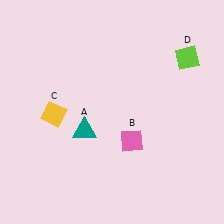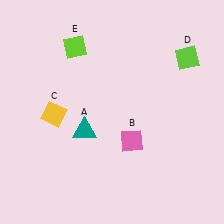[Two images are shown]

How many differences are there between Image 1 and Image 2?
There is 1 difference between the two images.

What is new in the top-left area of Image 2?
A lime diamond (E) was added in the top-left area of Image 2.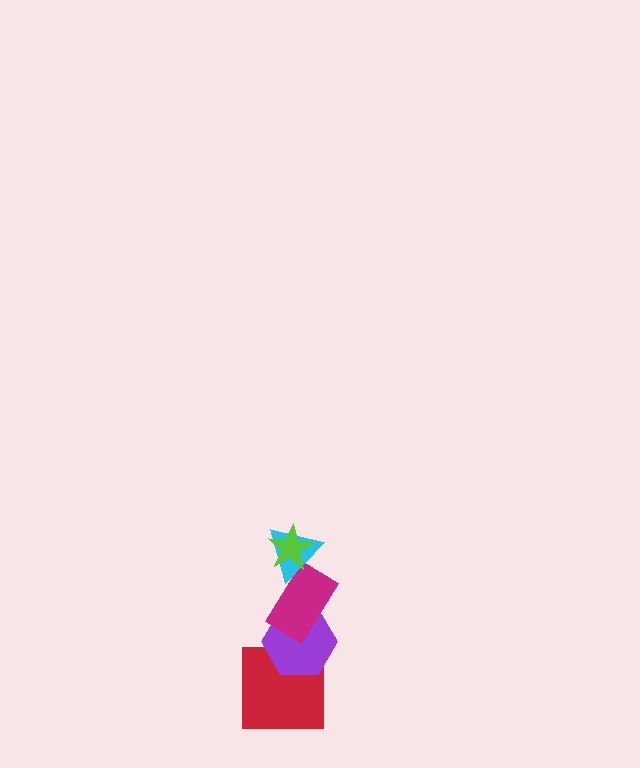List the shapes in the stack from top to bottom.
From top to bottom: the lime star, the cyan triangle, the magenta rectangle, the purple hexagon, the red square.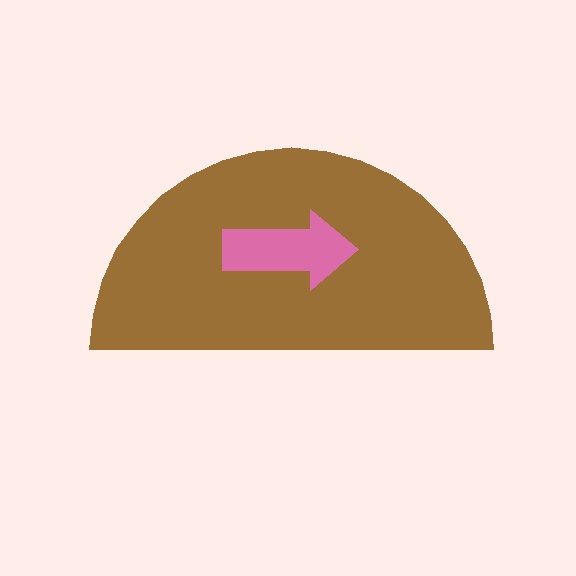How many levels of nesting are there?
2.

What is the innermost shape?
The pink arrow.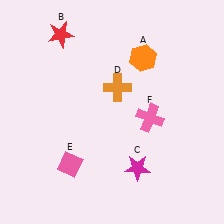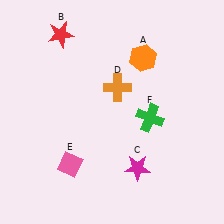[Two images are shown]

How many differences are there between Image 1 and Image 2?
There is 1 difference between the two images.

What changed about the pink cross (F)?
In Image 1, F is pink. In Image 2, it changed to green.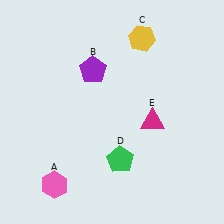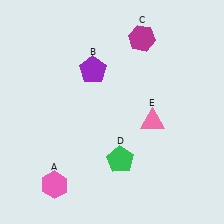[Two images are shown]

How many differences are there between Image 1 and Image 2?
There are 2 differences between the two images.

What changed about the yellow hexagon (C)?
In Image 1, C is yellow. In Image 2, it changed to magenta.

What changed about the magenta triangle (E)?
In Image 1, E is magenta. In Image 2, it changed to pink.